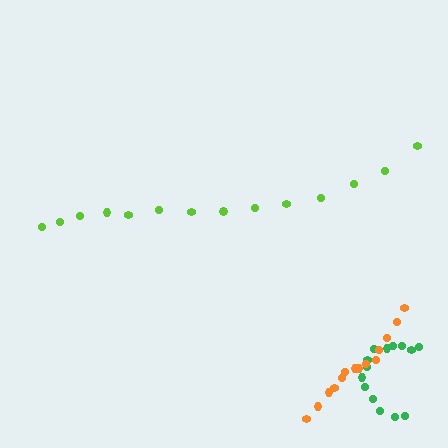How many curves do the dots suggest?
There are 3 distinct paths.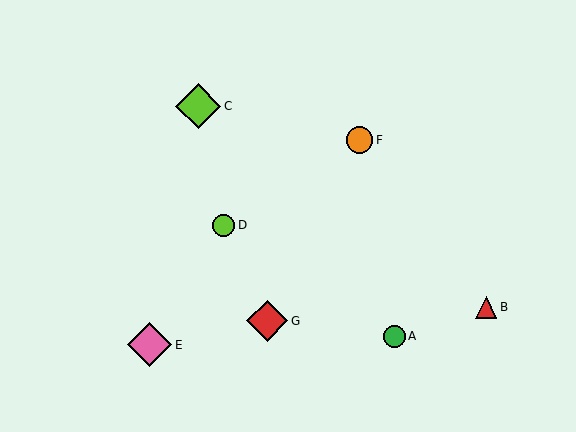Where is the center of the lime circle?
The center of the lime circle is at (224, 225).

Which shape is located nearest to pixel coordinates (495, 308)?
The red triangle (labeled B) at (486, 307) is nearest to that location.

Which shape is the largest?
The lime diamond (labeled C) is the largest.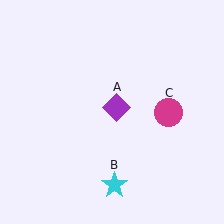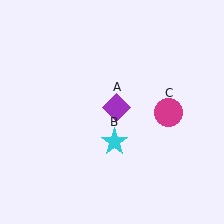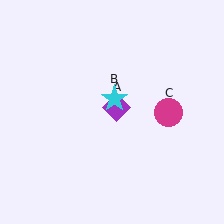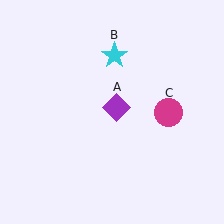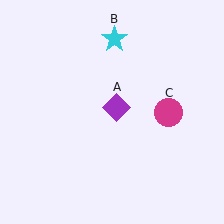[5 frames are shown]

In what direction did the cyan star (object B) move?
The cyan star (object B) moved up.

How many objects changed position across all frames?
1 object changed position: cyan star (object B).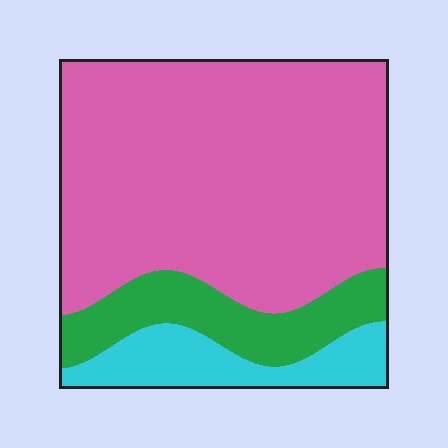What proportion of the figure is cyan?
Cyan covers around 15% of the figure.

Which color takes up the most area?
Pink, at roughly 70%.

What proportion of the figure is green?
Green takes up about one sixth (1/6) of the figure.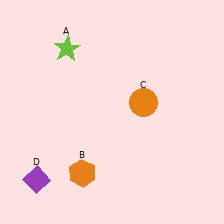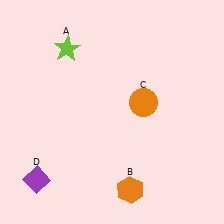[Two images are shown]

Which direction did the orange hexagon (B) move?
The orange hexagon (B) moved right.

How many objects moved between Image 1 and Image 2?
1 object moved between the two images.